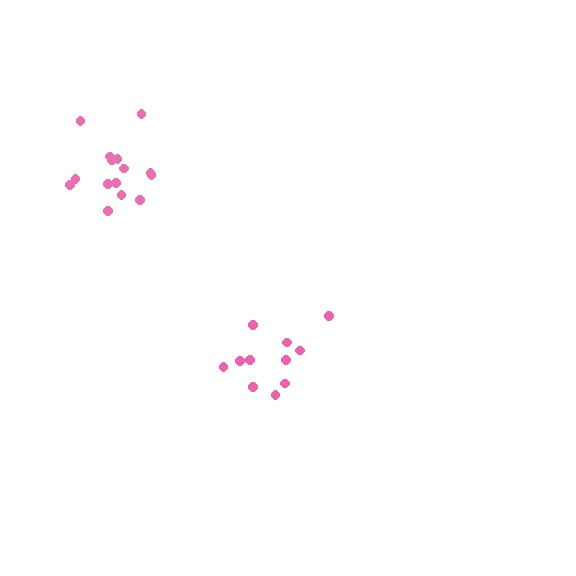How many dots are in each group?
Group 1: 11 dots, Group 2: 15 dots (26 total).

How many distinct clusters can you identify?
There are 2 distinct clusters.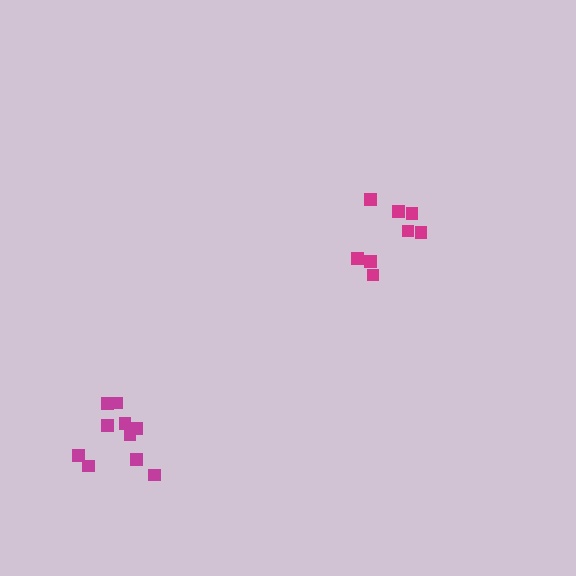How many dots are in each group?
Group 1: 8 dots, Group 2: 10 dots (18 total).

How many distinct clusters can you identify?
There are 2 distinct clusters.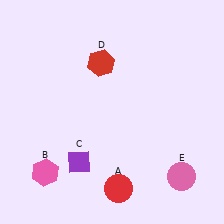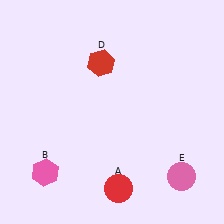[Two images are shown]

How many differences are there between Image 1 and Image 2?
There is 1 difference between the two images.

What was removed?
The purple diamond (C) was removed in Image 2.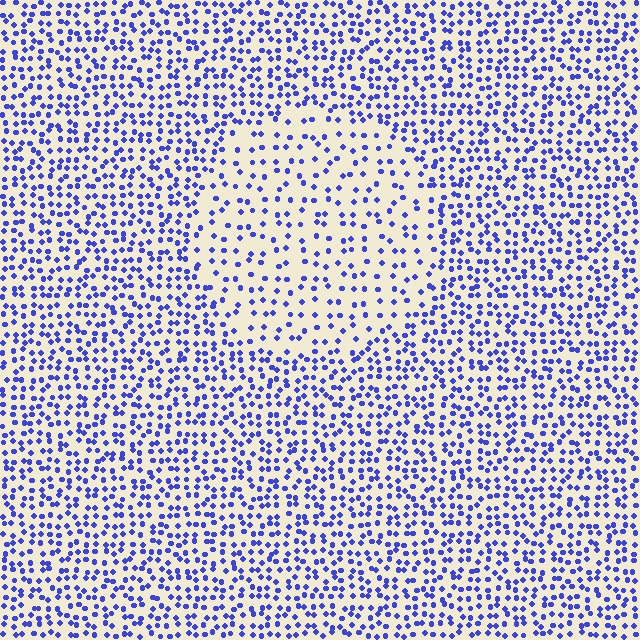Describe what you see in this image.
The image contains small blue elements arranged at two different densities. A circle-shaped region is visible where the elements are less densely packed than the surrounding area.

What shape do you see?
I see a circle.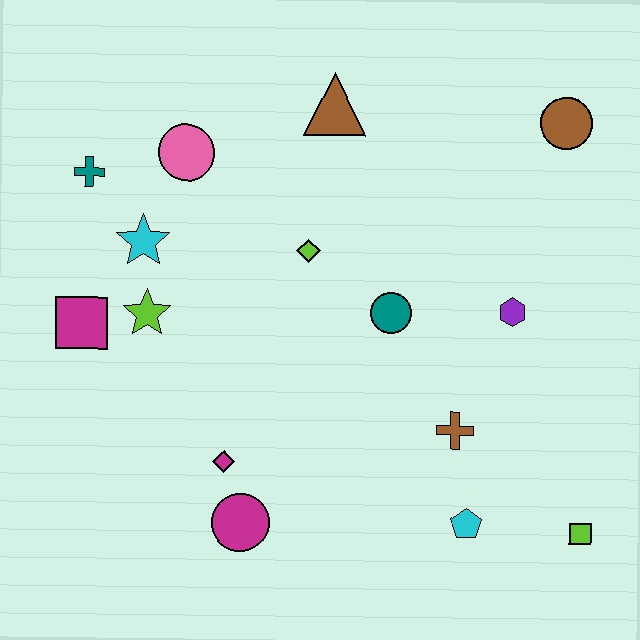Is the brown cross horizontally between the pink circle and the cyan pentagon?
Yes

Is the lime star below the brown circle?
Yes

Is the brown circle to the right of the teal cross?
Yes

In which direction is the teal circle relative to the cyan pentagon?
The teal circle is above the cyan pentagon.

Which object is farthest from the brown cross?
The teal cross is farthest from the brown cross.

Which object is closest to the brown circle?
The purple hexagon is closest to the brown circle.